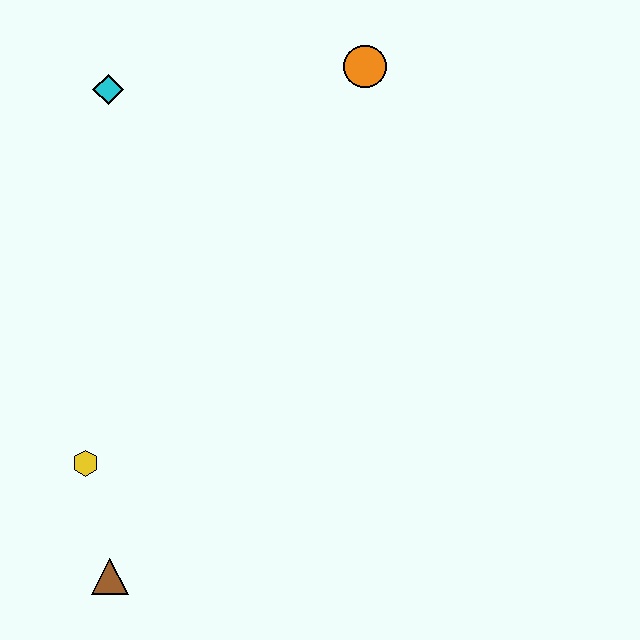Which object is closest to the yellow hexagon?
The brown triangle is closest to the yellow hexagon.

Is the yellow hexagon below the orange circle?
Yes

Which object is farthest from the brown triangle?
The orange circle is farthest from the brown triangle.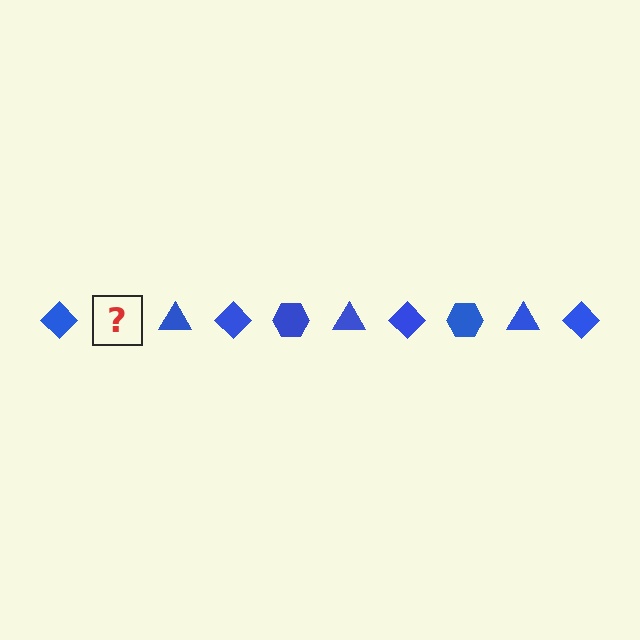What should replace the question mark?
The question mark should be replaced with a blue hexagon.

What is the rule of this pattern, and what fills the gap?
The rule is that the pattern cycles through diamond, hexagon, triangle shapes in blue. The gap should be filled with a blue hexagon.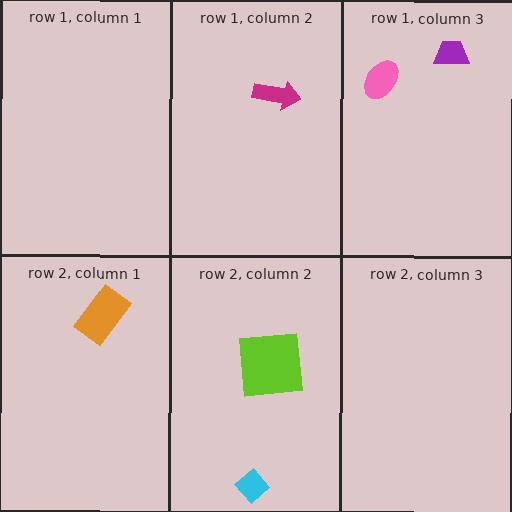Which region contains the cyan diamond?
The row 2, column 2 region.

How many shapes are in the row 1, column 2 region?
1.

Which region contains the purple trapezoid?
The row 1, column 3 region.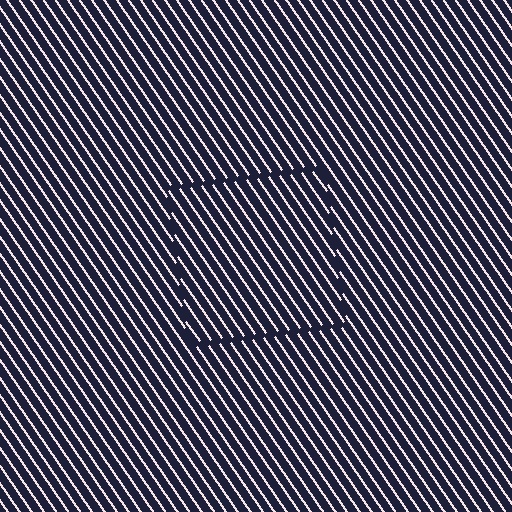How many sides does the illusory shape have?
4 sides — the line-ends trace a square.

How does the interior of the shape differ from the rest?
The interior of the shape contains the same grating, shifted by half a period — the contour is defined by the phase discontinuity where line-ends from the inner and outer gratings abut.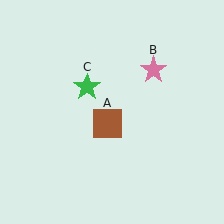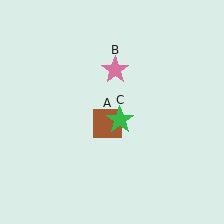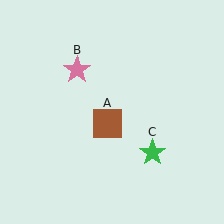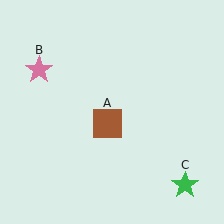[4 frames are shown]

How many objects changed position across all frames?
2 objects changed position: pink star (object B), green star (object C).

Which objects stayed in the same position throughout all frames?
Brown square (object A) remained stationary.